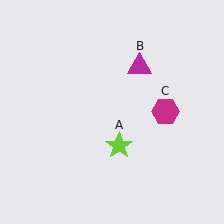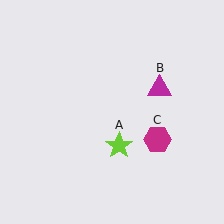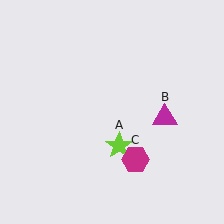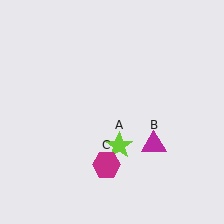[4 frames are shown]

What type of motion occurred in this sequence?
The magenta triangle (object B), magenta hexagon (object C) rotated clockwise around the center of the scene.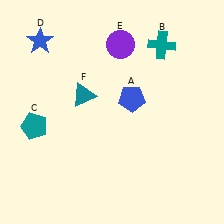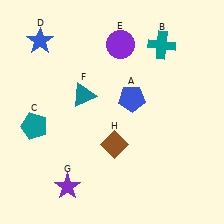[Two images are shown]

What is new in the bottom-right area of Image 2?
A brown diamond (H) was added in the bottom-right area of Image 2.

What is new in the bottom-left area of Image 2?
A purple star (G) was added in the bottom-left area of Image 2.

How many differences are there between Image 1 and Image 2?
There are 2 differences between the two images.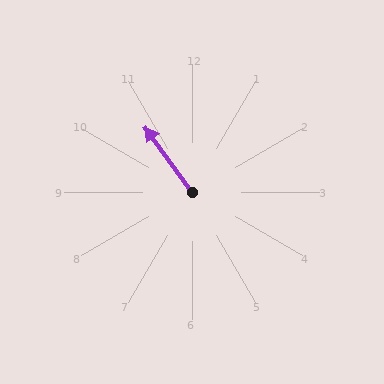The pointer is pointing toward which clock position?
Roughly 11 o'clock.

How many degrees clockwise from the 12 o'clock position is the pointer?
Approximately 324 degrees.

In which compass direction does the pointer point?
Northwest.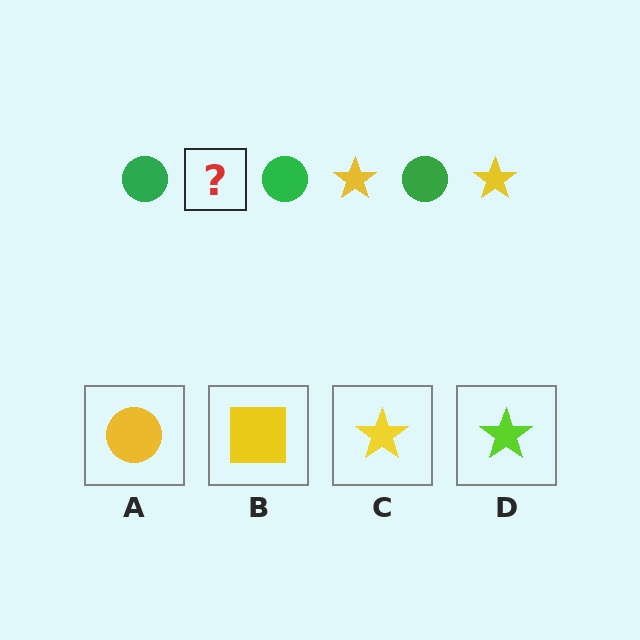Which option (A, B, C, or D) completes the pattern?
C.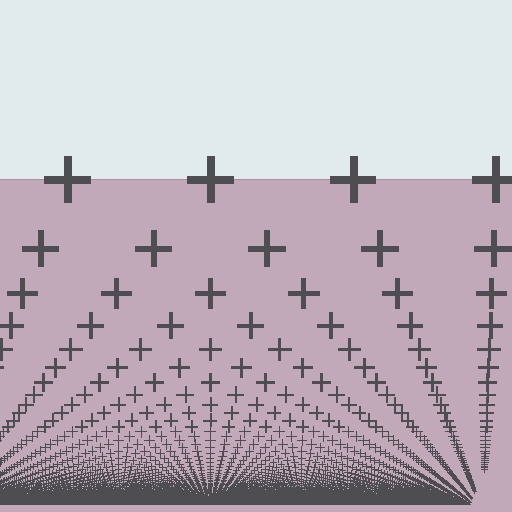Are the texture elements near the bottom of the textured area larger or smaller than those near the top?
Smaller. The gradient is inverted — elements near the bottom are smaller and denser.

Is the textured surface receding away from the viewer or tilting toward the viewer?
The surface appears to tilt toward the viewer. Texture elements get larger and sparser toward the top.